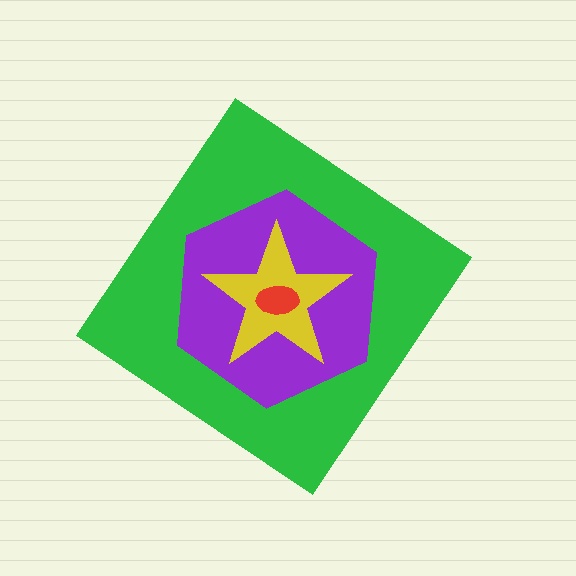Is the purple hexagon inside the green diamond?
Yes.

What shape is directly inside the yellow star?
The red ellipse.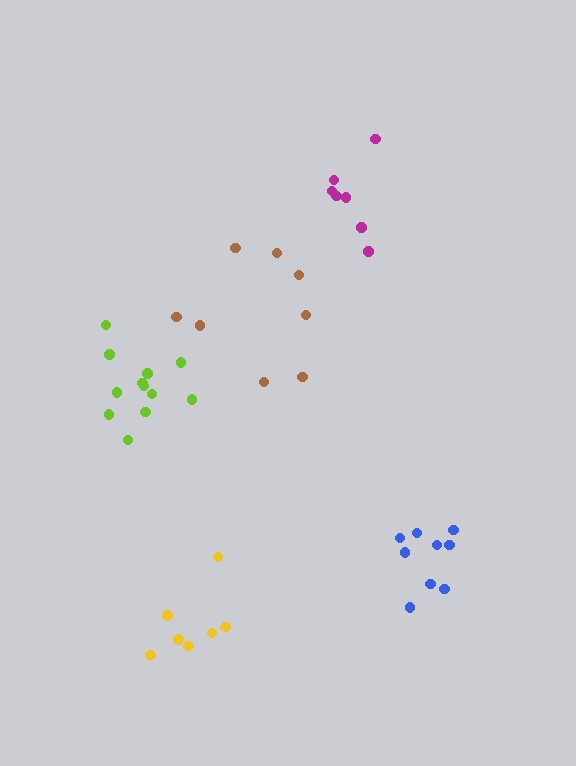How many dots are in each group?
Group 1: 7 dots, Group 2: 7 dots, Group 3: 9 dots, Group 4: 12 dots, Group 5: 8 dots (43 total).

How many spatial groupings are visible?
There are 5 spatial groupings.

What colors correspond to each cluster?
The clusters are colored: magenta, yellow, blue, lime, brown.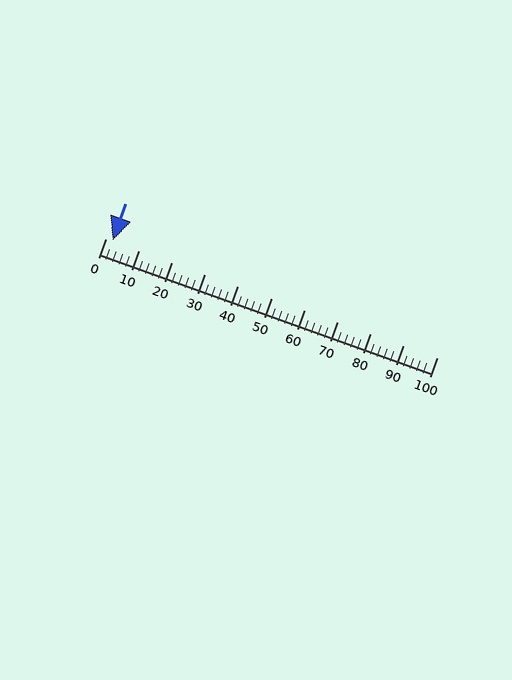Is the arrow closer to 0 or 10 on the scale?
The arrow is closer to 0.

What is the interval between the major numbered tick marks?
The major tick marks are spaced 10 units apart.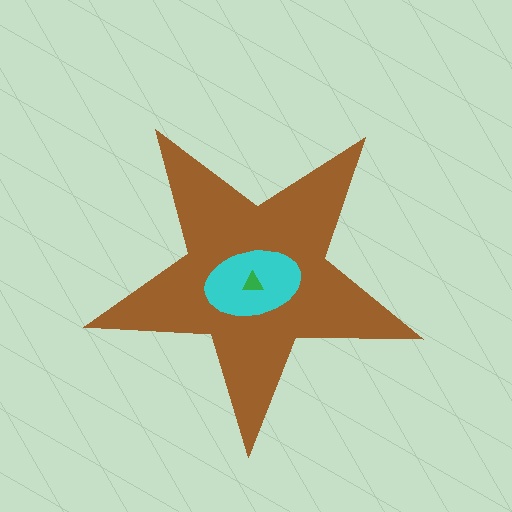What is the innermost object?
The green triangle.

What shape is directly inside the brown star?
The cyan ellipse.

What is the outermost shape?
The brown star.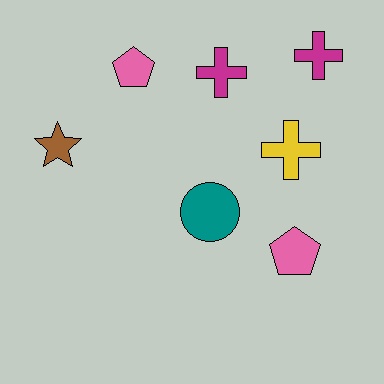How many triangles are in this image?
There are no triangles.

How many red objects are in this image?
There are no red objects.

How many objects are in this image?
There are 7 objects.